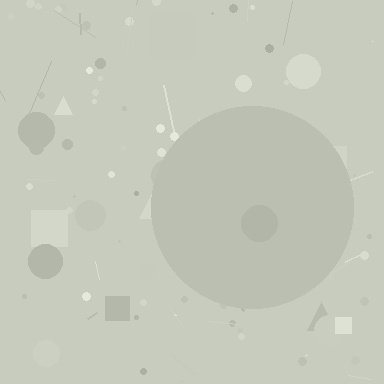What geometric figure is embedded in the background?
A circle is embedded in the background.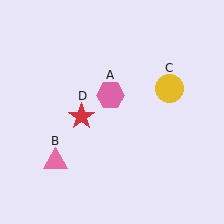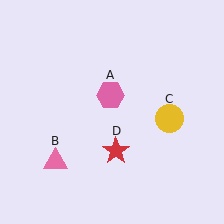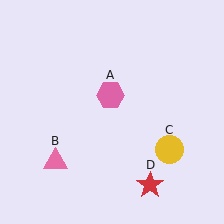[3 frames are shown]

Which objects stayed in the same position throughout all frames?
Pink hexagon (object A) and pink triangle (object B) remained stationary.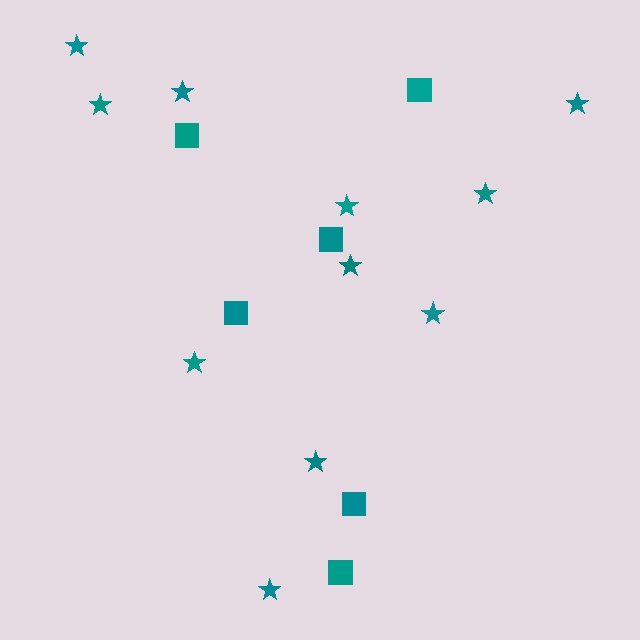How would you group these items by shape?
There are 2 groups: one group of stars (11) and one group of squares (6).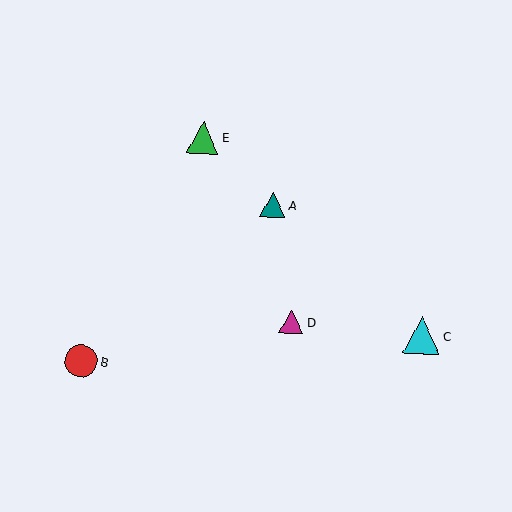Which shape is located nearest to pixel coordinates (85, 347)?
The red circle (labeled B) at (81, 361) is nearest to that location.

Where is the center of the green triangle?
The center of the green triangle is at (203, 138).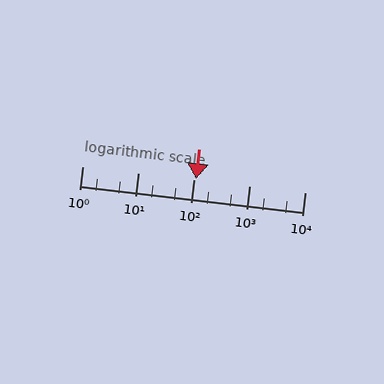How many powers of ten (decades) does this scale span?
The scale spans 4 decades, from 1 to 10000.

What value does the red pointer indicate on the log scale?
The pointer indicates approximately 110.